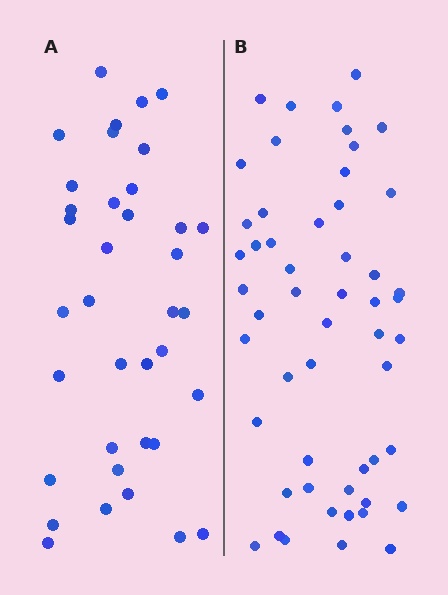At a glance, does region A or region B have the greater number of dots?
Region B (the right region) has more dots.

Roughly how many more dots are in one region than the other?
Region B has approximately 15 more dots than region A.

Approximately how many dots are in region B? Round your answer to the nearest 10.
About 50 dots. (The exact count is 53, which rounds to 50.)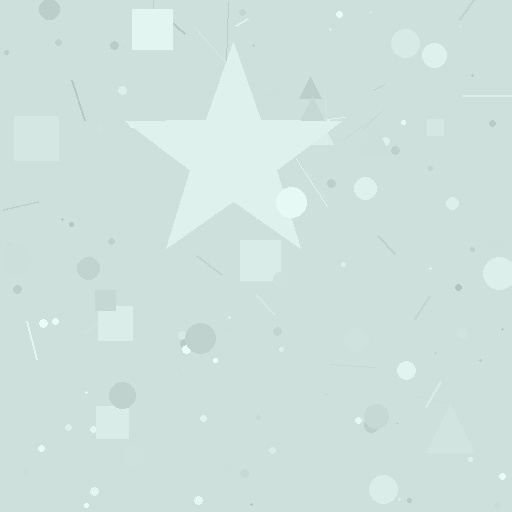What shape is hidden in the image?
A star is hidden in the image.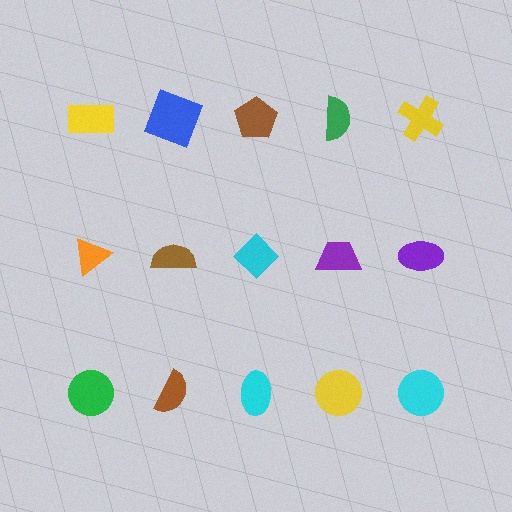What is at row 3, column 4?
A yellow circle.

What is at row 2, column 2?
A brown semicircle.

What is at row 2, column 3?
A cyan diamond.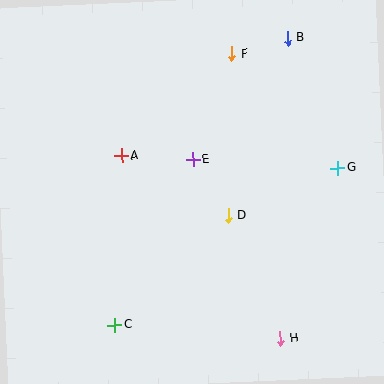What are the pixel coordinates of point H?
Point H is at (280, 338).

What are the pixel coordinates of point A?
Point A is at (121, 156).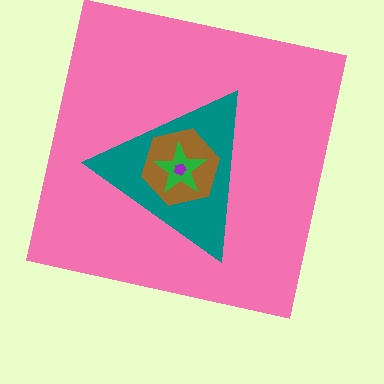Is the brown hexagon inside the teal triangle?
Yes.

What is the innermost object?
The purple pentagon.